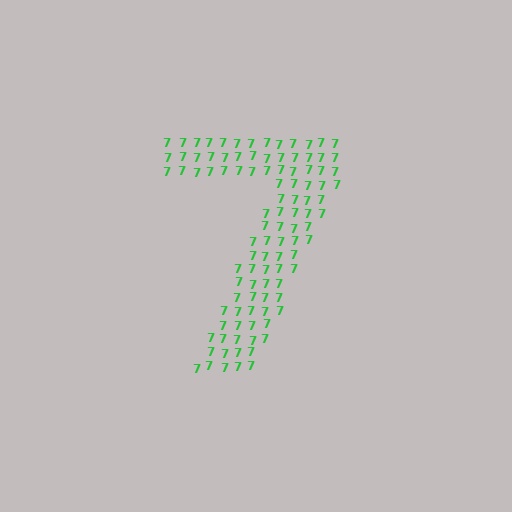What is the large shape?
The large shape is the digit 7.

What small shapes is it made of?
It is made of small digit 7's.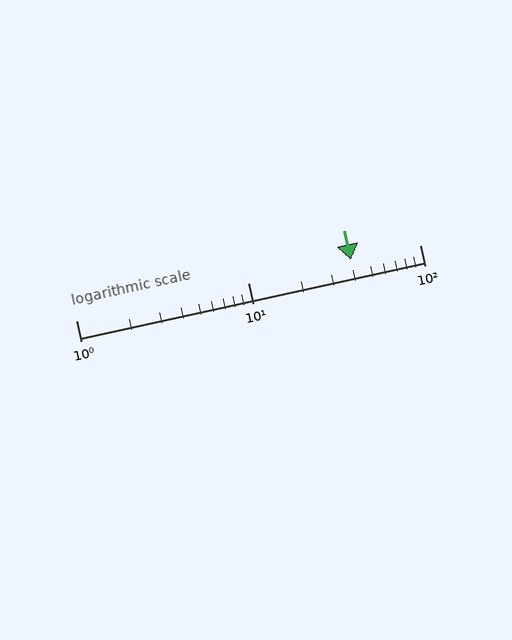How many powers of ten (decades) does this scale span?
The scale spans 2 decades, from 1 to 100.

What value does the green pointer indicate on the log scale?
The pointer indicates approximately 40.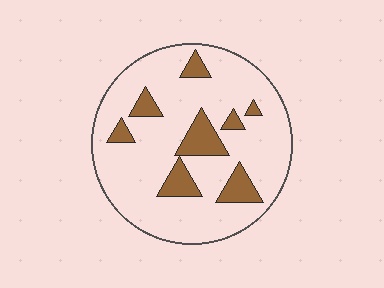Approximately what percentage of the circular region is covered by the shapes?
Approximately 15%.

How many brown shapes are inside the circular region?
8.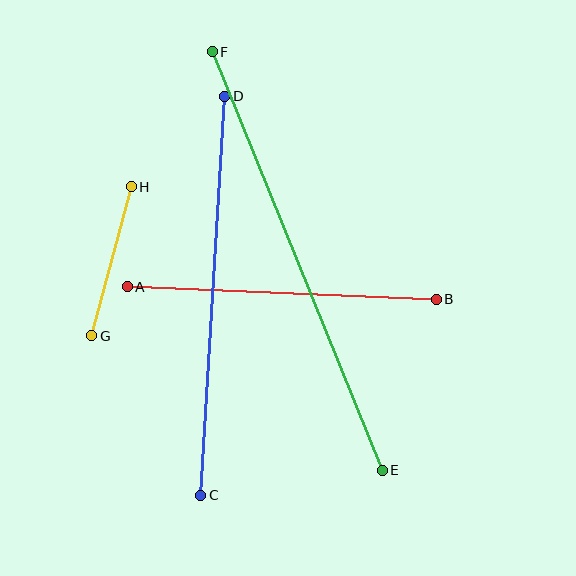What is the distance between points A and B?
The distance is approximately 310 pixels.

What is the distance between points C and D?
The distance is approximately 399 pixels.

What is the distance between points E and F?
The distance is approximately 451 pixels.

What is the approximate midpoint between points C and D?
The midpoint is at approximately (213, 296) pixels.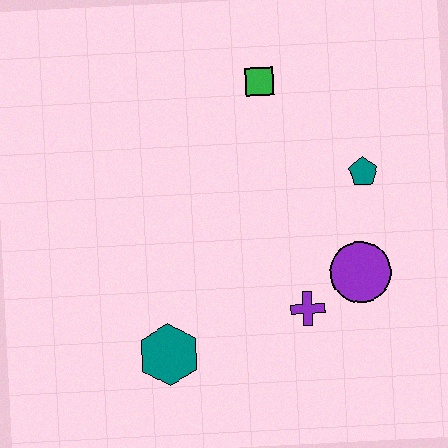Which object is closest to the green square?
The teal pentagon is closest to the green square.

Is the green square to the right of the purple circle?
No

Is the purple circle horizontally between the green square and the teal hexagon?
No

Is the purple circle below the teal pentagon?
Yes